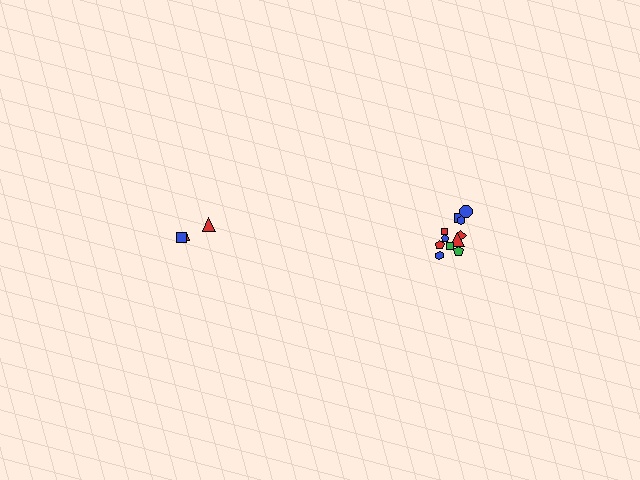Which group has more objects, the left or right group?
The right group.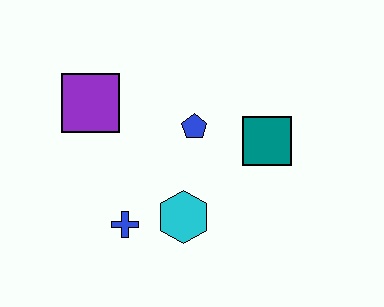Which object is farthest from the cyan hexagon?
The purple square is farthest from the cyan hexagon.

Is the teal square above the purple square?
No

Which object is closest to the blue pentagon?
The teal square is closest to the blue pentagon.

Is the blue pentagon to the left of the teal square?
Yes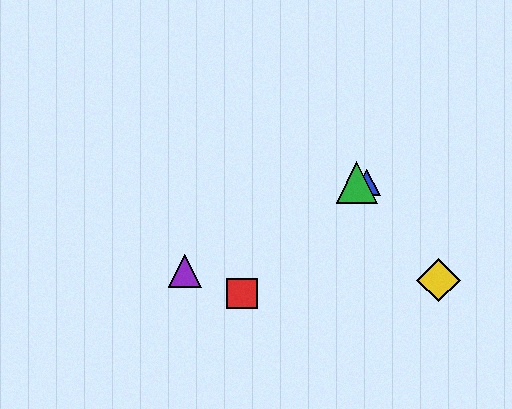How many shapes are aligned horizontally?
2 shapes (the blue triangle, the green triangle) are aligned horizontally.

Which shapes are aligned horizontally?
The blue triangle, the green triangle are aligned horizontally.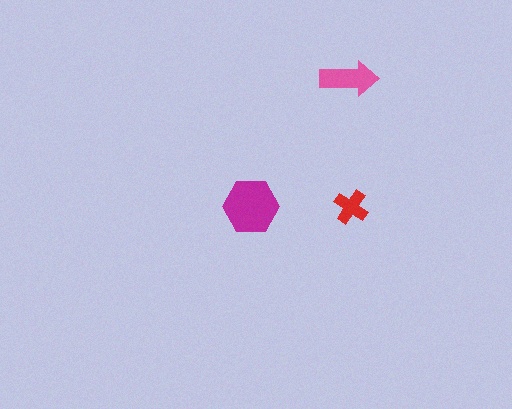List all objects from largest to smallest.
The magenta hexagon, the pink arrow, the red cross.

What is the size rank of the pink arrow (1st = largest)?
2nd.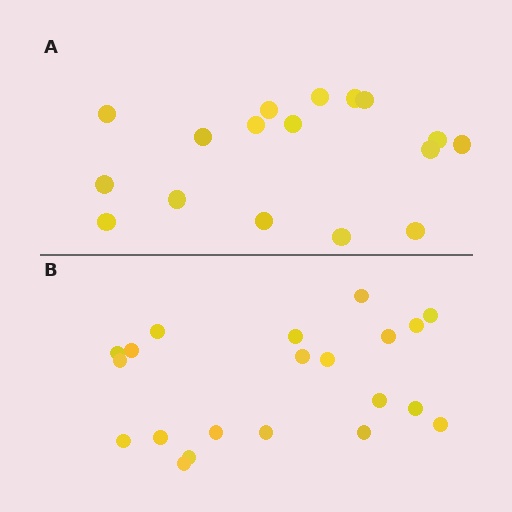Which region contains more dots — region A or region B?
Region B (the bottom region) has more dots.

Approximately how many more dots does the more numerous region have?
Region B has about 4 more dots than region A.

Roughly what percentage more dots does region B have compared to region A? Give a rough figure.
About 25% more.